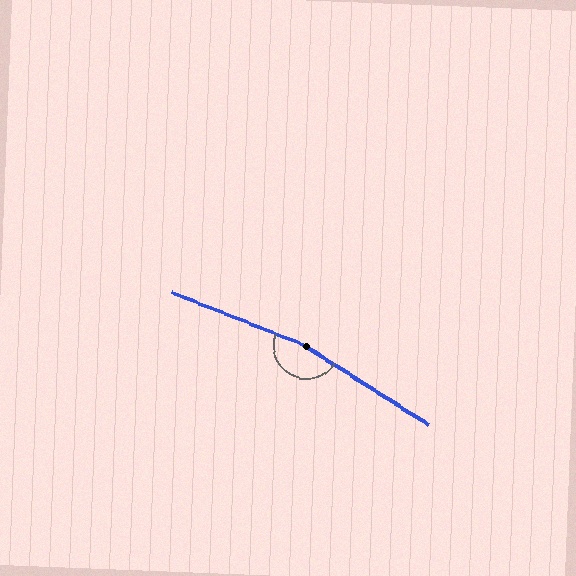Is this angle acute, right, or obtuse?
It is obtuse.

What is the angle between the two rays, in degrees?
Approximately 169 degrees.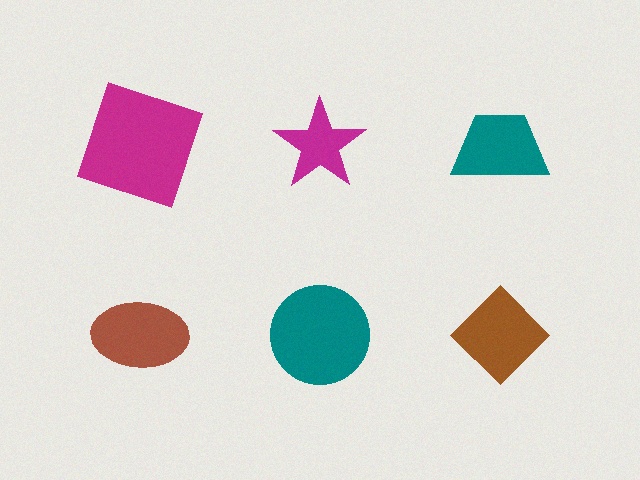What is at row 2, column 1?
A brown ellipse.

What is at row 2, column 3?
A brown diamond.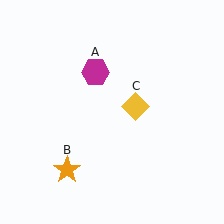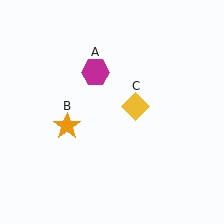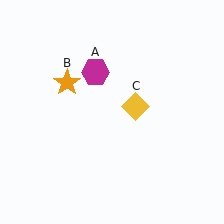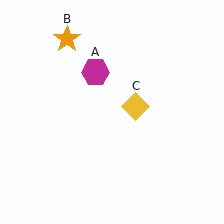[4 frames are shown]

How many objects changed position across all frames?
1 object changed position: orange star (object B).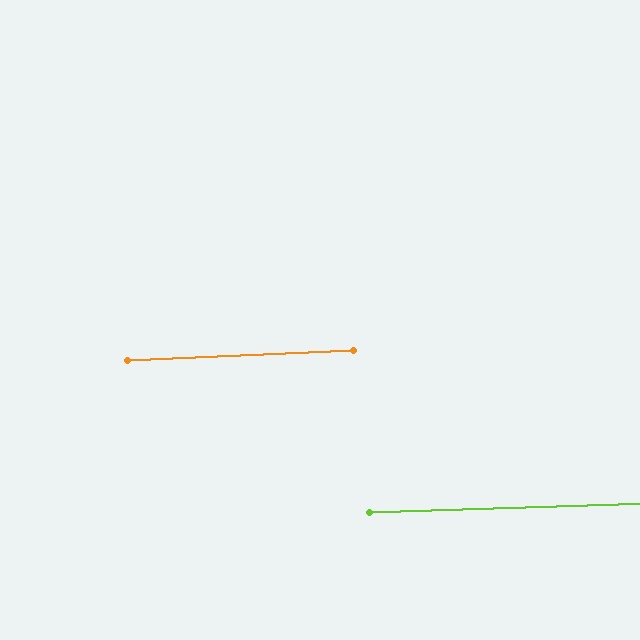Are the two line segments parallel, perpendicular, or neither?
Parallel — their directions differ by only 0.6°.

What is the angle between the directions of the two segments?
Approximately 1 degree.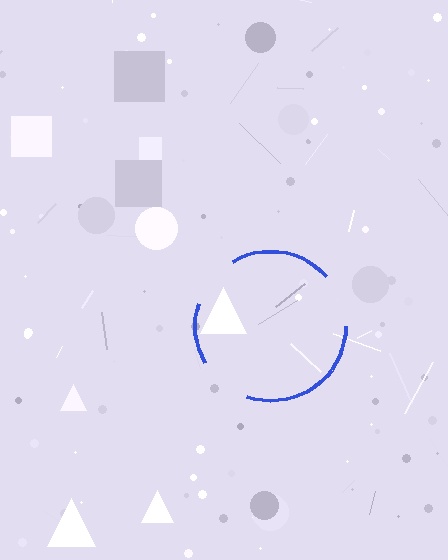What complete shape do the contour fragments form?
The contour fragments form a circle.